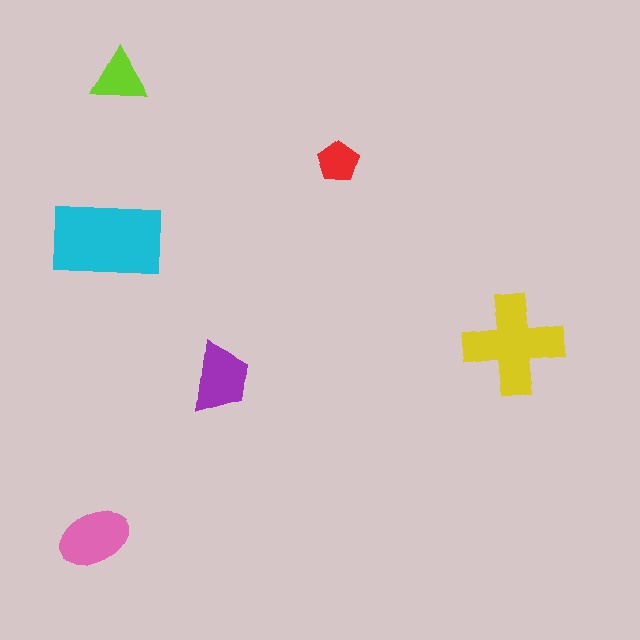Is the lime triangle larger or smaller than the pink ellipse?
Smaller.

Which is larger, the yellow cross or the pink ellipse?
The yellow cross.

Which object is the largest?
The cyan rectangle.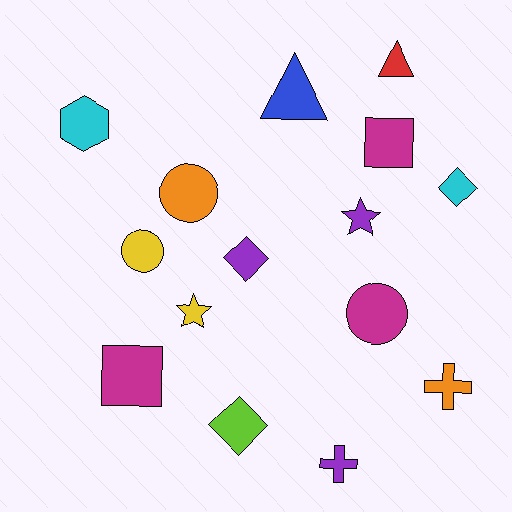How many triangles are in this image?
There are 2 triangles.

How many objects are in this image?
There are 15 objects.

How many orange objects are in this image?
There are 2 orange objects.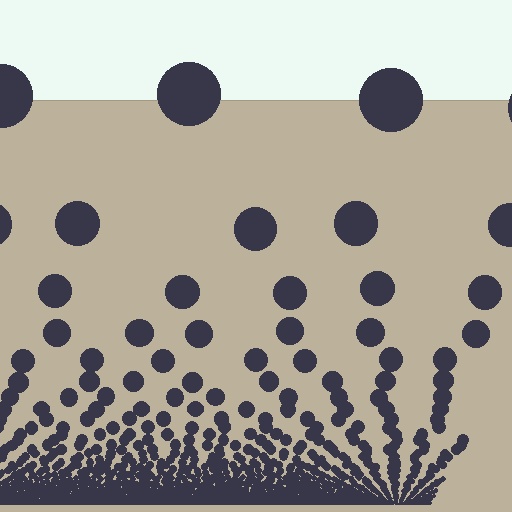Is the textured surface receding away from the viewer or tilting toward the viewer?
The surface appears to tilt toward the viewer. Texture elements get larger and sparser toward the top.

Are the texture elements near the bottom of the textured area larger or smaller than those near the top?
Smaller. The gradient is inverted — elements near the bottom are smaller and denser.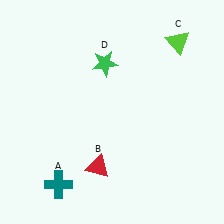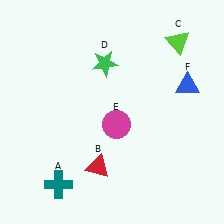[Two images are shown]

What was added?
A magenta circle (E), a blue triangle (F) were added in Image 2.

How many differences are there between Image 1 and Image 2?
There are 2 differences between the two images.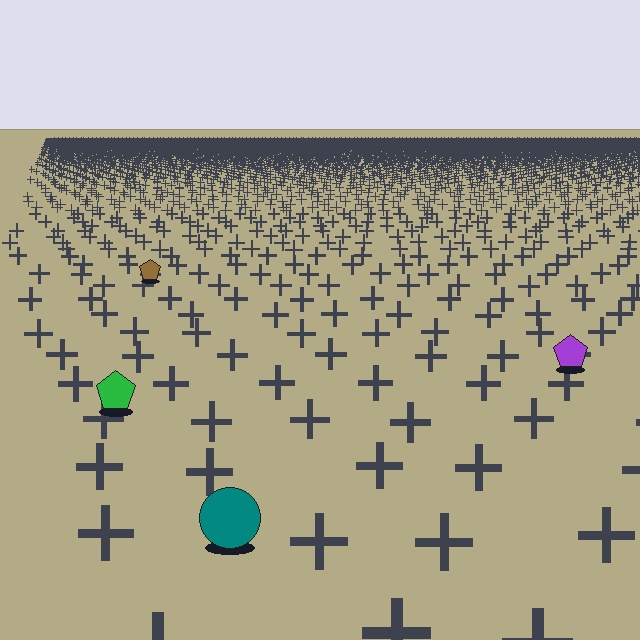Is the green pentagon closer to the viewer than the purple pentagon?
Yes. The green pentagon is closer — you can tell from the texture gradient: the ground texture is coarser near it.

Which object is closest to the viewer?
The teal circle is closest. The texture marks near it are larger and more spread out.